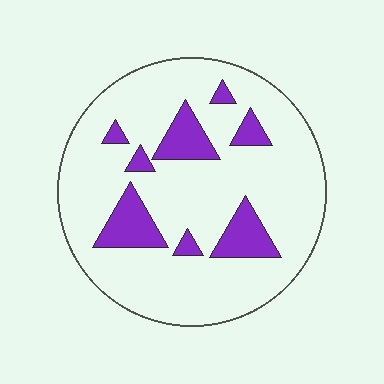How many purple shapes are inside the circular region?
8.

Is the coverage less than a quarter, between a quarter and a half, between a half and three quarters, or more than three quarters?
Less than a quarter.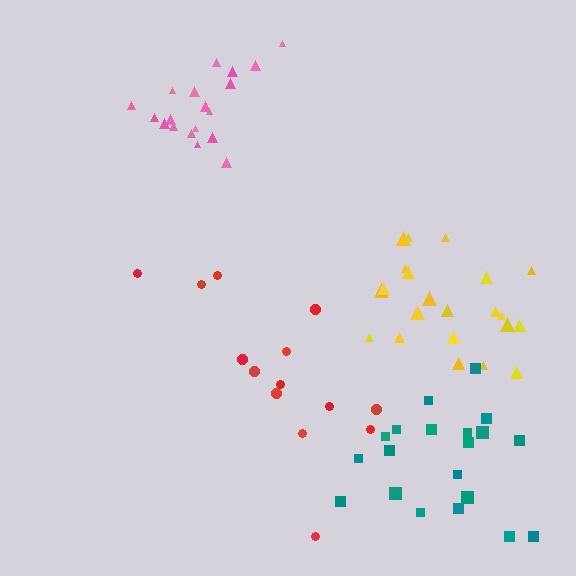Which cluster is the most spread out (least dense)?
Red.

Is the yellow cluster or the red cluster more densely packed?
Yellow.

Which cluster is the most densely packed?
Pink.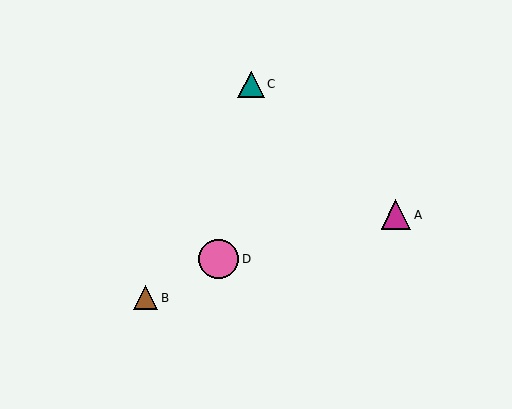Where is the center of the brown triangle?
The center of the brown triangle is at (146, 298).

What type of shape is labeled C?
Shape C is a teal triangle.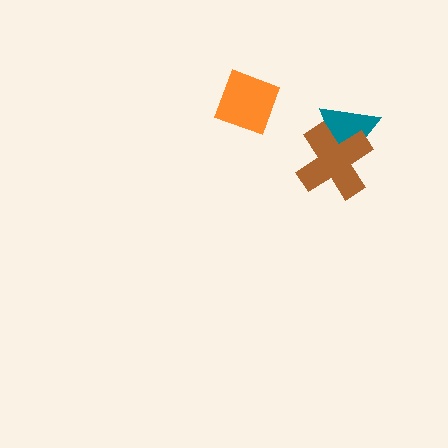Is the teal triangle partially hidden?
Yes, it is partially covered by another shape.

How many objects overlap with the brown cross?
1 object overlaps with the brown cross.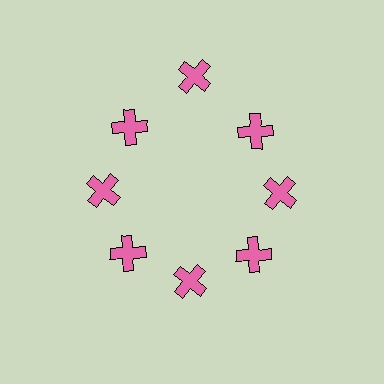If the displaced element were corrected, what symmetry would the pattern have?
It would have 8-fold rotational symmetry — the pattern would map onto itself every 45 degrees.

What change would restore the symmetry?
The symmetry would be restored by moving it inward, back onto the ring so that all 8 crosses sit at equal angles and equal distance from the center.